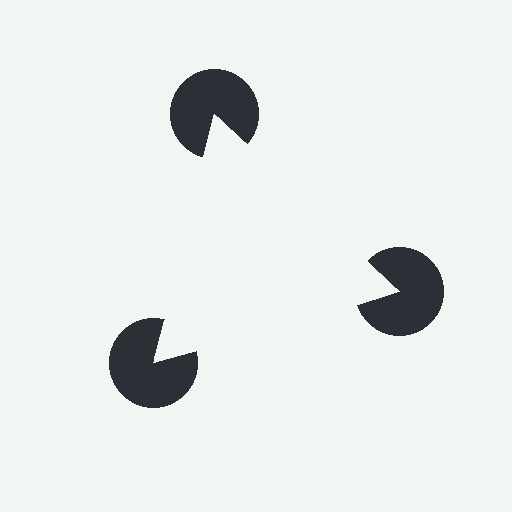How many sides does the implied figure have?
3 sides.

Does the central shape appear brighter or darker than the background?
It typically appears slightly brighter than the background, even though no actual brightness change is drawn.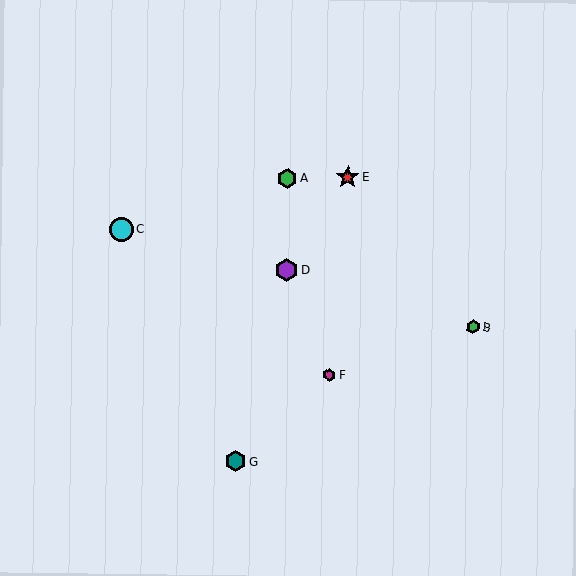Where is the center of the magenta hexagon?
The center of the magenta hexagon is at (329, 375).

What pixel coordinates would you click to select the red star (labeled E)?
Click at (348, 177) to select the red star E.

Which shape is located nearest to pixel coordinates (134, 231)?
The cyan circle (labeled C) at (121, 229) is nearest to that location.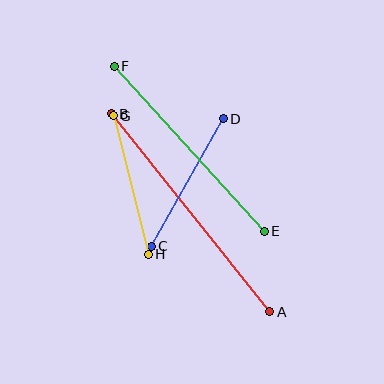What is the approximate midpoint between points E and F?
The midpoint is at approximately (189, 149) pixels.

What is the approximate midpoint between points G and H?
The midpoint is at approximately (131, 185) pixels.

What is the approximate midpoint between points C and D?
The midpoint is at approximately (187, 182) pixels.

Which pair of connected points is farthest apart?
Points A and B are farthest apart.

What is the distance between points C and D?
The distance is approximately 146 pixels.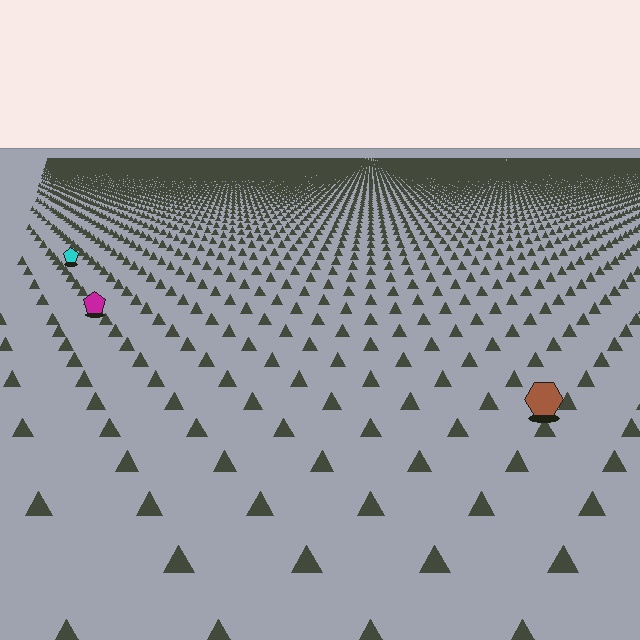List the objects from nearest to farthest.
From nearest to farthest: the brown hexagon, the magenta pentagon, the cyan pentagon.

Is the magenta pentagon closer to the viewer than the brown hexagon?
No. The brown hexagon is closer — you can tell from the texture gradient: the ground texture is coarser near it.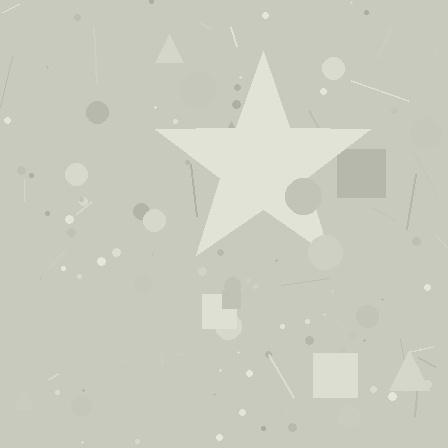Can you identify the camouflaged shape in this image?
The camouflaged shape is a star.